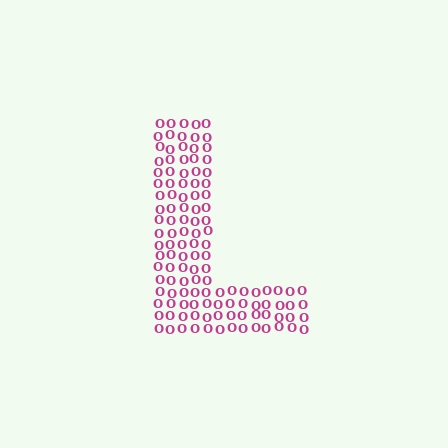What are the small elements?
The small elements are letter O's.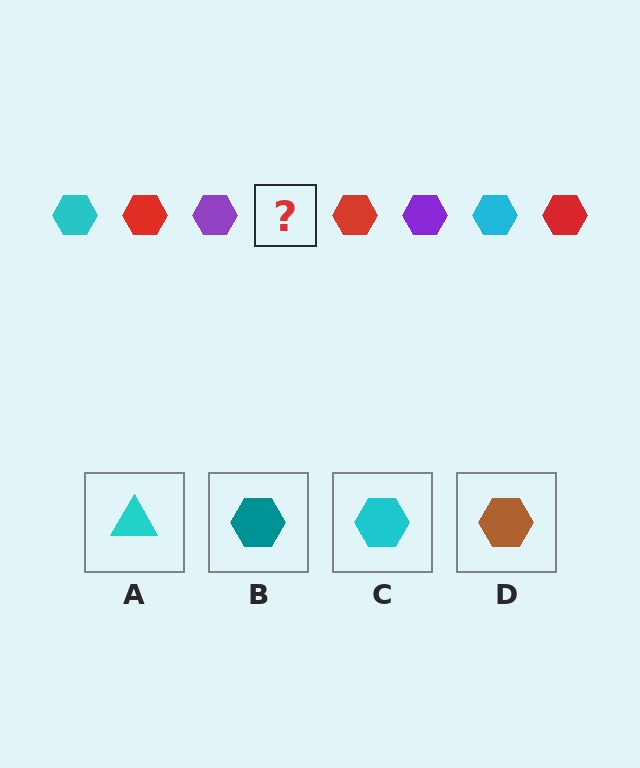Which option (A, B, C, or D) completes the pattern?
C.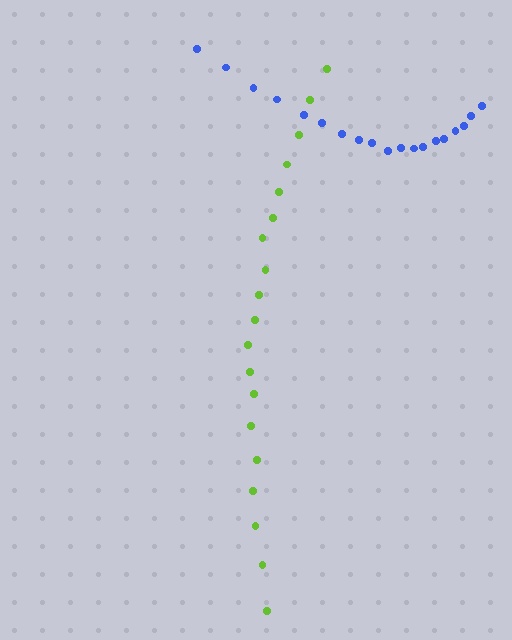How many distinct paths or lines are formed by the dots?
There are 2 distinct paths.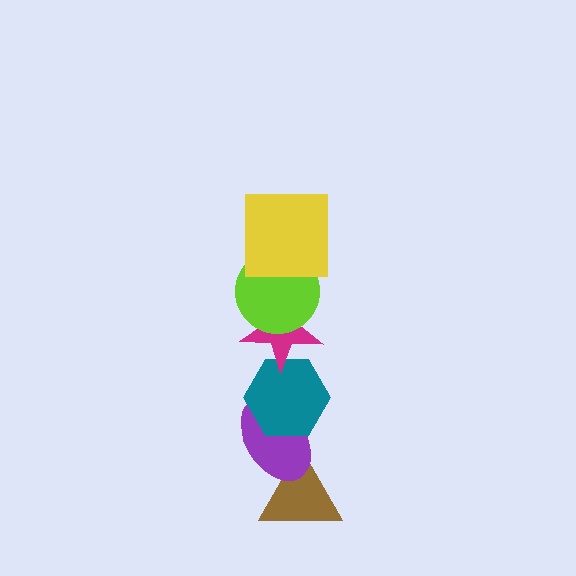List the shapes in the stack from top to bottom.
From top to bottom: the yellow square, the lime circle, the magenta star, the teal hexagon, the purple ellipse, the brown triangle.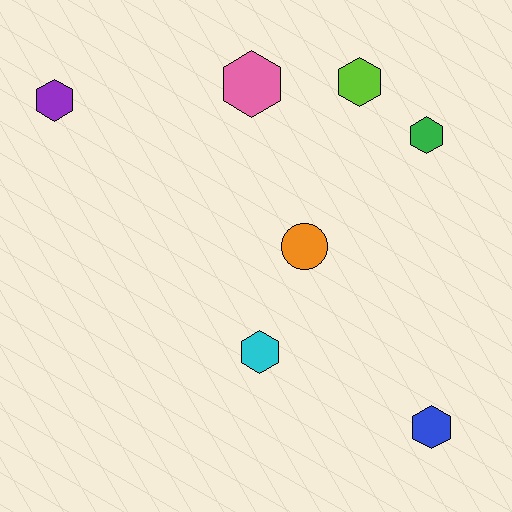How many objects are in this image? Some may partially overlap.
There are 7 objects.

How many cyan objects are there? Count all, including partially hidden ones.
There is 1 cyan object.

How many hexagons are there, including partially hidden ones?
There are 6 hexagons.